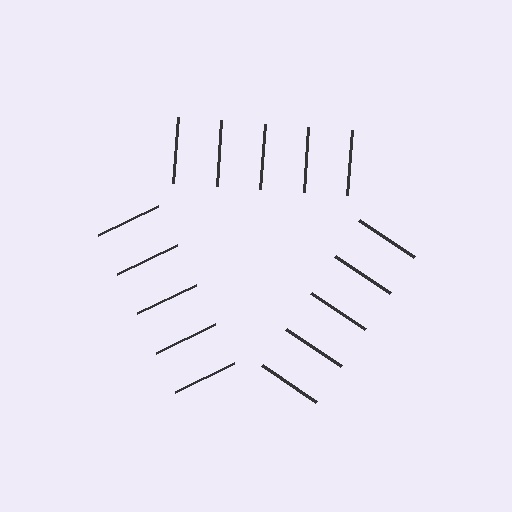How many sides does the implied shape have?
3 sides — the line-ends trace a triangle.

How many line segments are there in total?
15 — 5 along each of the 3 edges.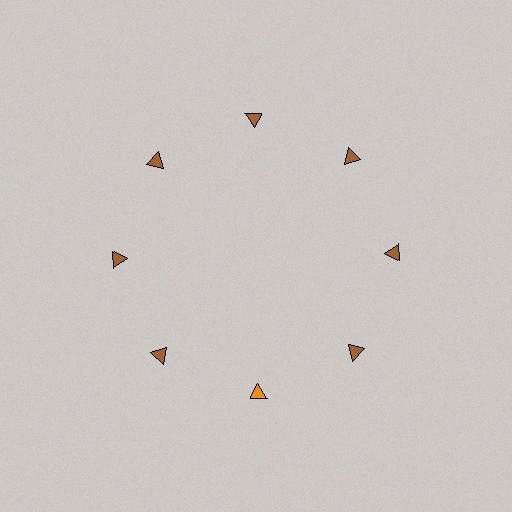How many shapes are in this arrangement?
There are 8 shapes arranged in a ring pattern.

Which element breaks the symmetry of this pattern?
The orange triangle at roughly the 6 o'clock position breaks the symmetry. All other shapes are brown triangles.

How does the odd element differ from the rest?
It has a different color: orange instead of brown.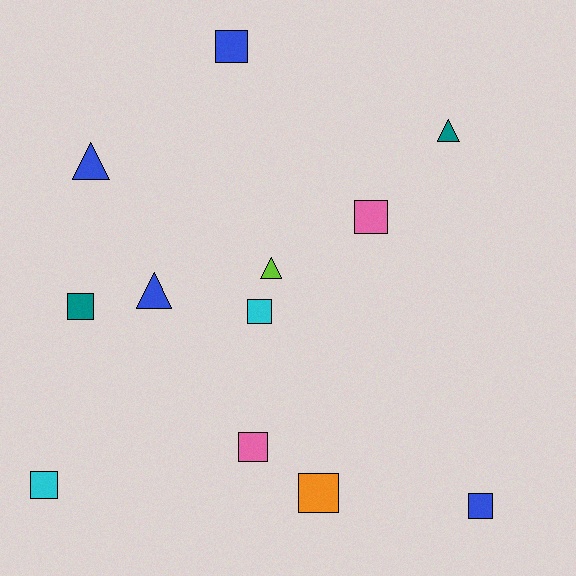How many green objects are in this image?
There are no green objects.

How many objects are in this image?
There are 12 objects.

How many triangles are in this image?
There are 4 triangles.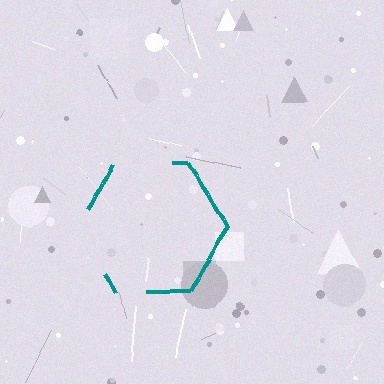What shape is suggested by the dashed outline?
The dashed outline suggests a hexagon.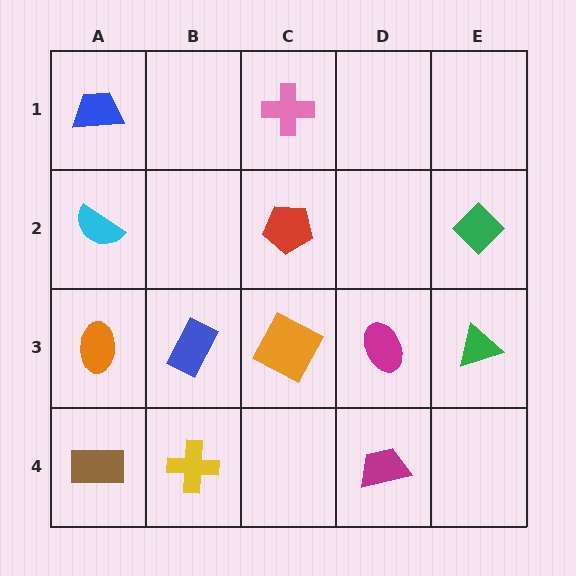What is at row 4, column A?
A brown rectangle.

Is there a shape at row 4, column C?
No, that cell is empty.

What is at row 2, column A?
A cyan semicircle.